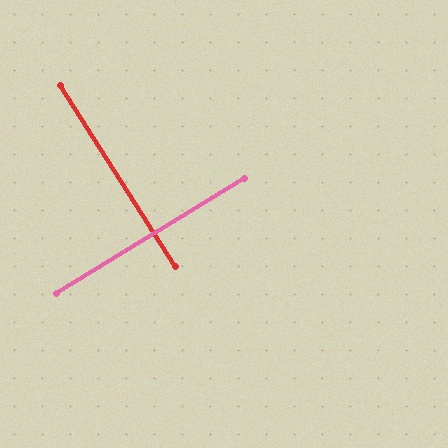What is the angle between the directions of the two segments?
Approximately 89 degrees.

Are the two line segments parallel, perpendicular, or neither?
Perpendicular — they meet at approximately 89°.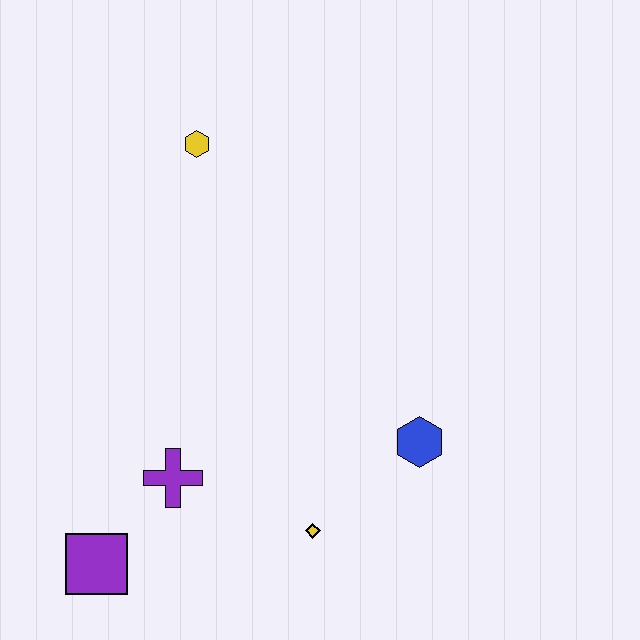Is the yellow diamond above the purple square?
Yes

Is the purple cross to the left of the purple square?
No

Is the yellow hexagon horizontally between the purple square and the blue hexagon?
Yes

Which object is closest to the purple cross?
The purple square is closest to the purple cross.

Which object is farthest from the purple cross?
The yellow hexagon is farthest from the purple cross.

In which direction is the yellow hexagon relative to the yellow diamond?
The yellow hexagon is above the yellow diamond.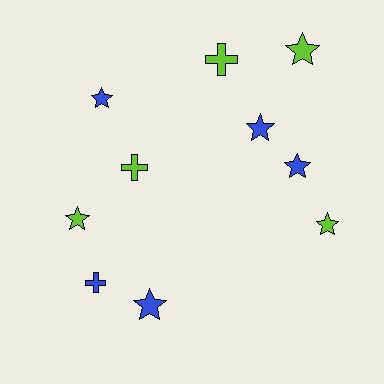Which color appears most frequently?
Lime, with 5 objects.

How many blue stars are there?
There are 4 blue stars.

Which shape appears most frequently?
Star, with 7 objects.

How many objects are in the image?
There are 10 objects.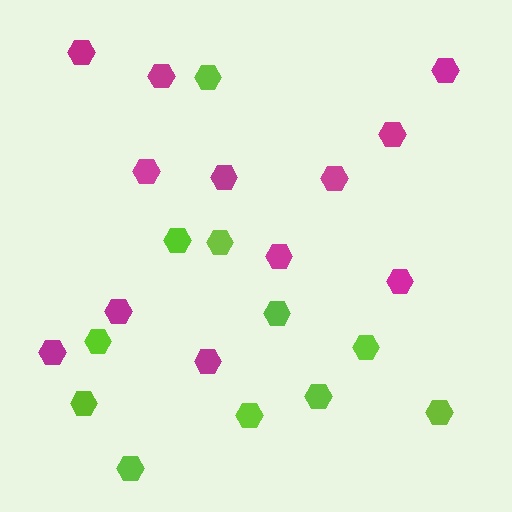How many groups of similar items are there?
There are 2 groups: one group of magenta hexagons (12) and one group of lime hexagons (11).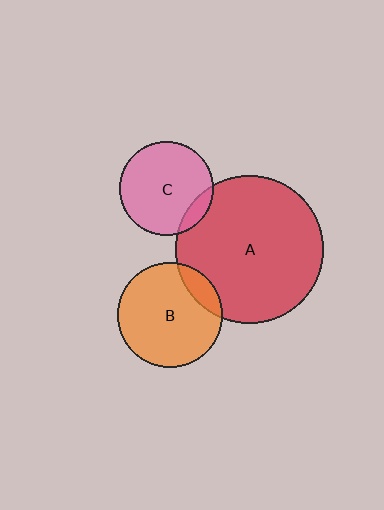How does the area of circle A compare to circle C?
Approximately 2.5 times.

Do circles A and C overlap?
Yes.